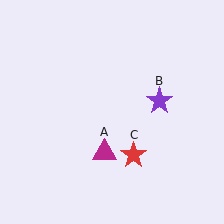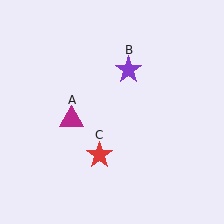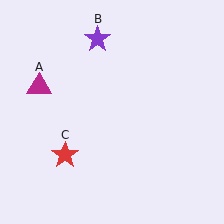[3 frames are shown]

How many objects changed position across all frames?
3 objects changed position: magenta triangle (object A), purple star (object B), red star (object C).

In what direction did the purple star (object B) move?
The purple star (object B) moved up and to the left.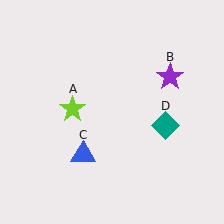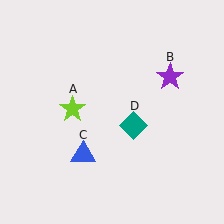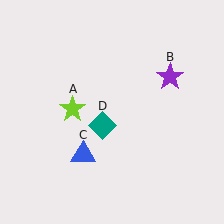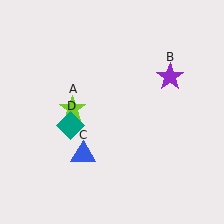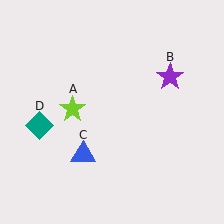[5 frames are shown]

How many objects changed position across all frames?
1 object changed position: teal diamond (object D).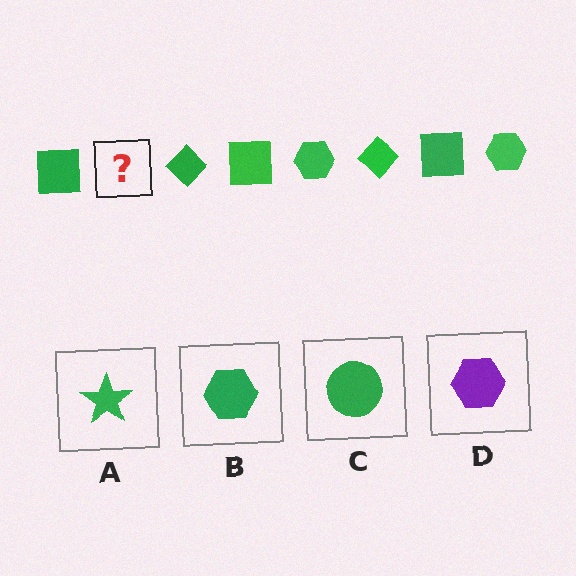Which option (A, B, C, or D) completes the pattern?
B.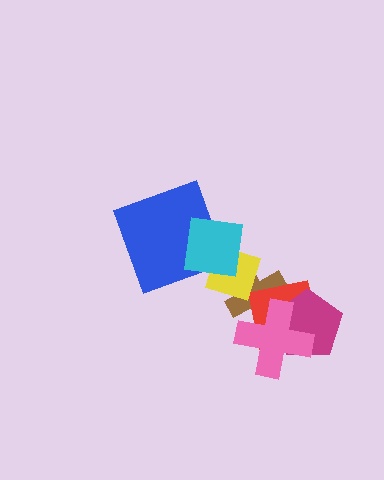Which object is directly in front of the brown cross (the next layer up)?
The red square is directly in front of the brown cross.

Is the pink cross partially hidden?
No, no other shape covers it.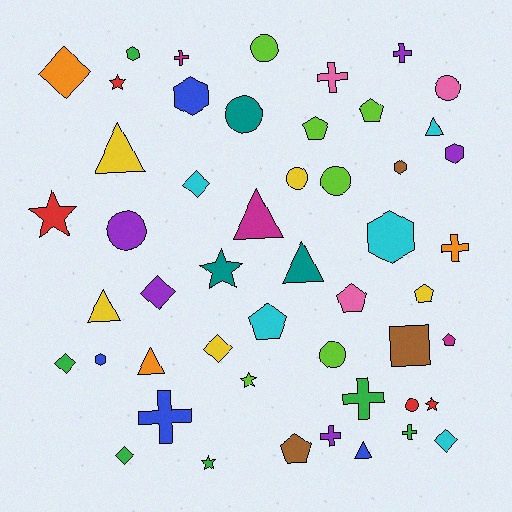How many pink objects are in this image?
There are 3 pink objects.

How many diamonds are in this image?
There are 7 diamonds.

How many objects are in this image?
There are 50 objects.